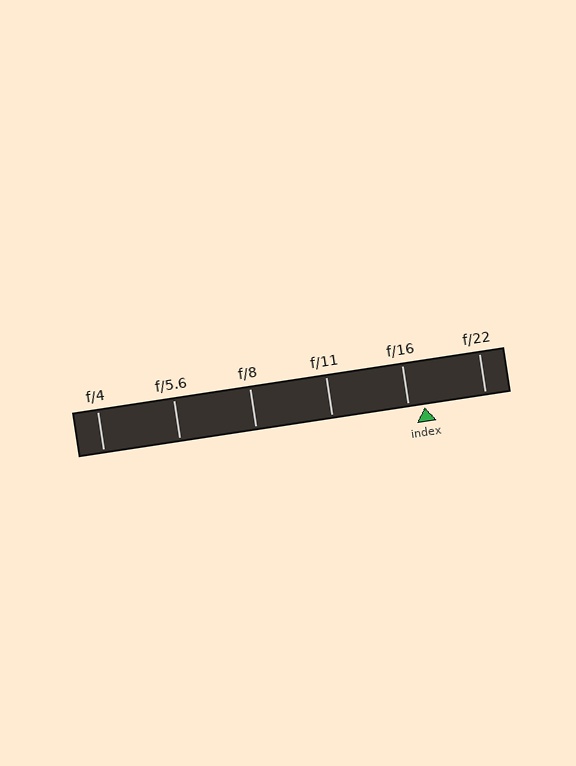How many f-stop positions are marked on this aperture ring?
There are 6 f-stop positions marked.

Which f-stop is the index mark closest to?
The index mark is closest to f/16.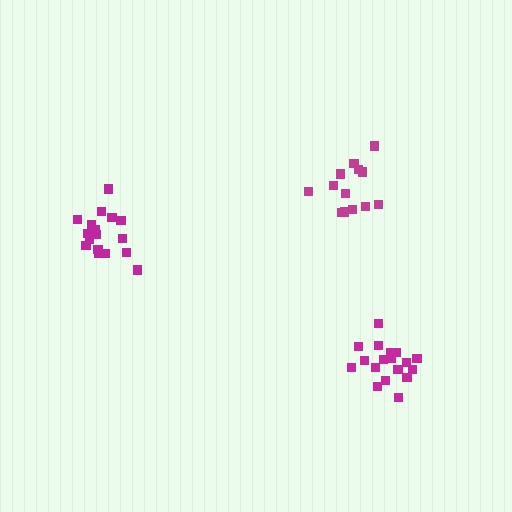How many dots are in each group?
Group 1: 19 dots, Group 2: 18 dots, Group 3: 13 dots (50 total).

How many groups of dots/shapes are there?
There are 3 groups.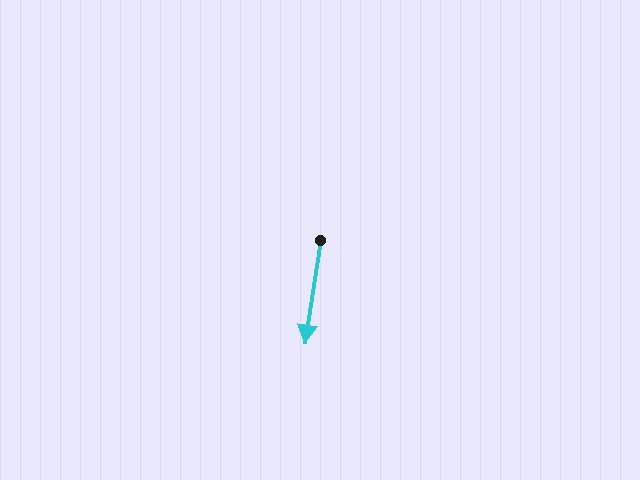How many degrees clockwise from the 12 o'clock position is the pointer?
Approximately 188 degrees.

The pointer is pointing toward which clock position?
Roughly 6 o'clock.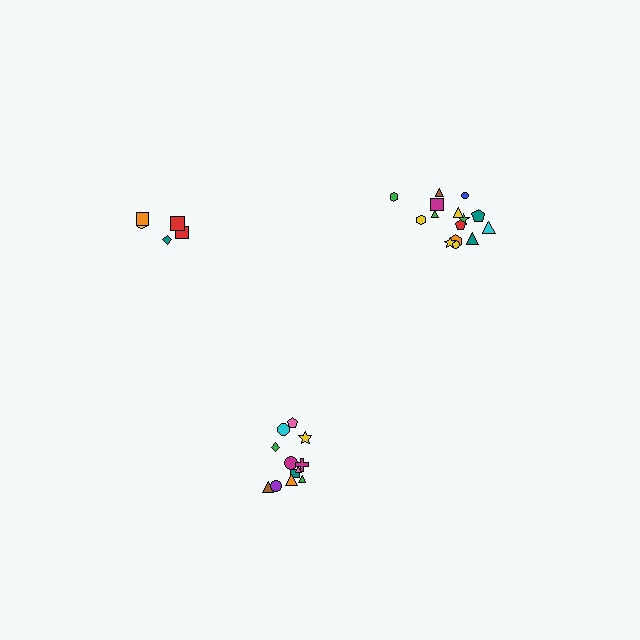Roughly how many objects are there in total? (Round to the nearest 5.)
Roughly 30 objects in total.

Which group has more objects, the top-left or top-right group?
The top-right group.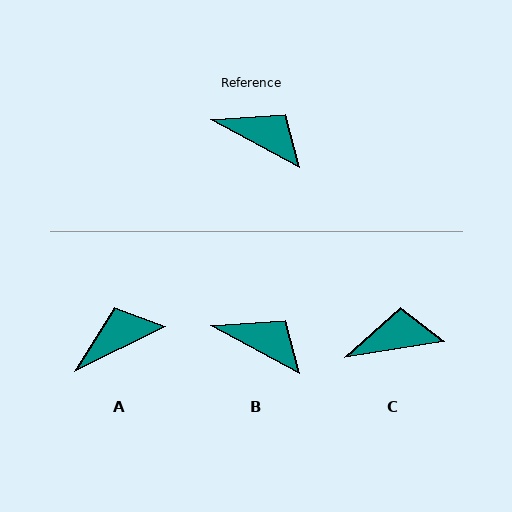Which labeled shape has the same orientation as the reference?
B.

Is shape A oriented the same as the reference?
No, it is off by about 54 degrees.